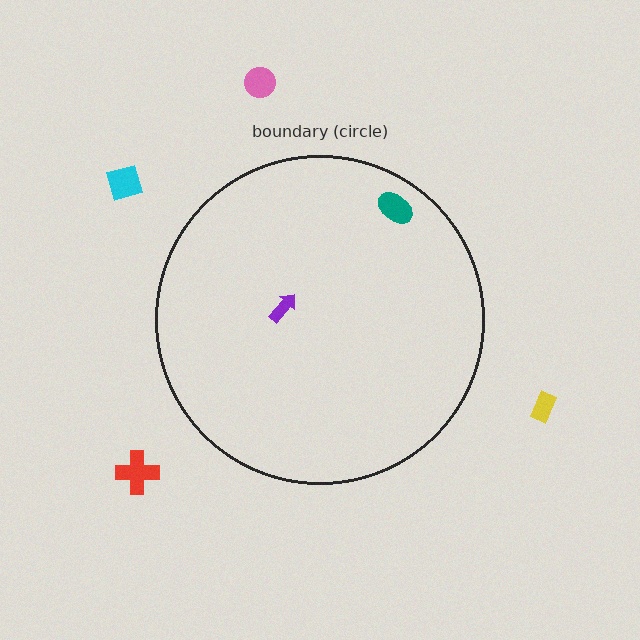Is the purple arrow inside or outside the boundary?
Inside.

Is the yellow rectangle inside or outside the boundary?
Outside.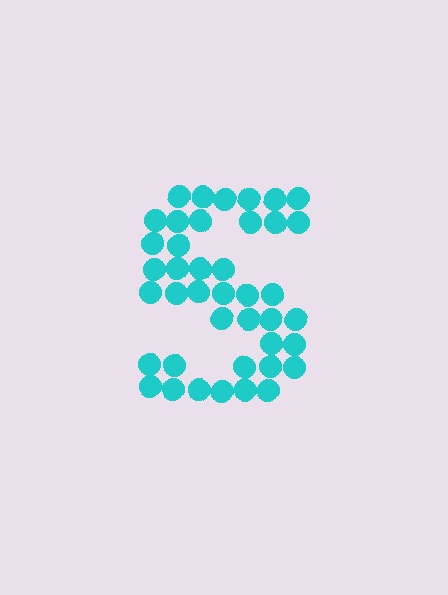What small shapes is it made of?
It is made of small circles.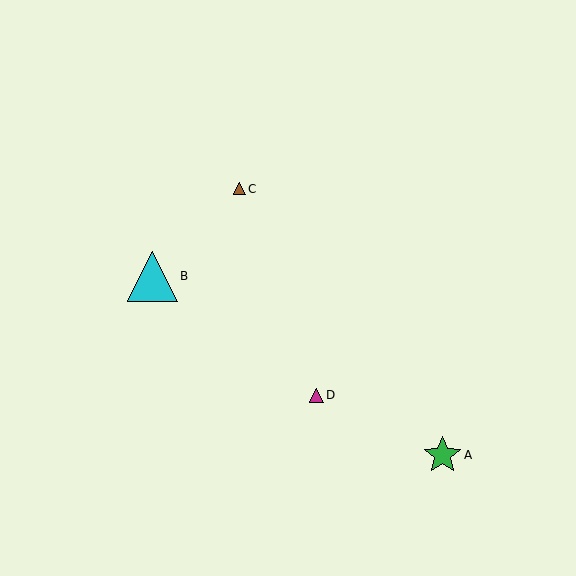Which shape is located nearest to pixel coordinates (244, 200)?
The brown triangle (labeled C) at (239, 189) is nearest to that location.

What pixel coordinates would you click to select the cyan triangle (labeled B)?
Click at (153, 276) to select the cyan triangle B.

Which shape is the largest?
The cyan triangle (labeled B) is the largest.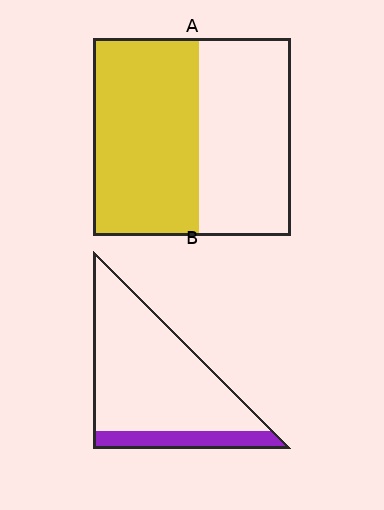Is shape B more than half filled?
No.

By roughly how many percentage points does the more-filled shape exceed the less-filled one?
By roughly 35 percentage points (A over B).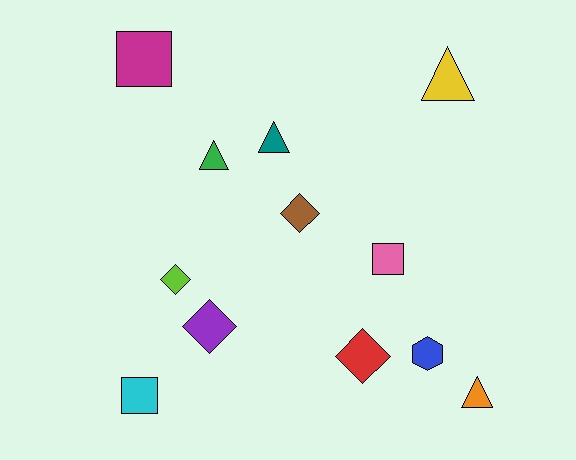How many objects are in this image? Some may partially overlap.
There are 12 objects.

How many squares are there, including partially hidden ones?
There are 3 squares.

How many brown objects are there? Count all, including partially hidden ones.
There is 1 brown object.